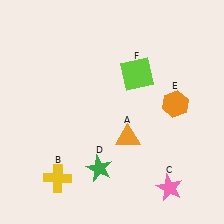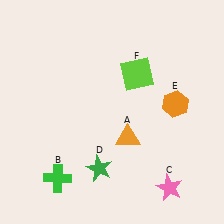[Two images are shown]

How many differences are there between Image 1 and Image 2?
There is 1 difference between the two images.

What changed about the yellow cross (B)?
In Image 1, B is yellow. In Image 2, it changed to green.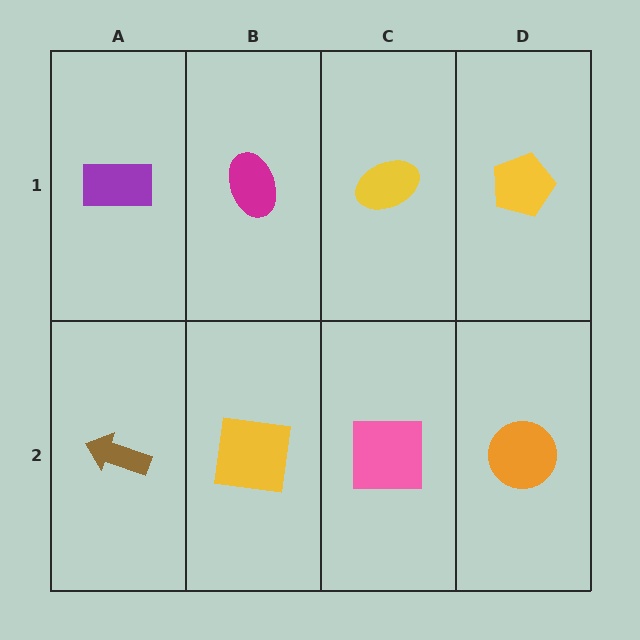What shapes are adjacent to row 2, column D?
A yellow pentagon (row 1, column D), a pink square (row 2, column C).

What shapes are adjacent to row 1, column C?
A pink square (row 2, column C), a magenta ellipse (row 1, column B), a yellow pentagon (row 1, column D).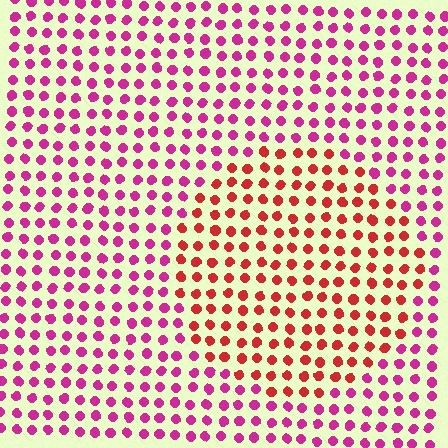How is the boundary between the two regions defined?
The boundary is defined purely by a slight shift in hue (about 39 degrees). Spacing, size, and orientation are identical on both sides.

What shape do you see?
I see a circle.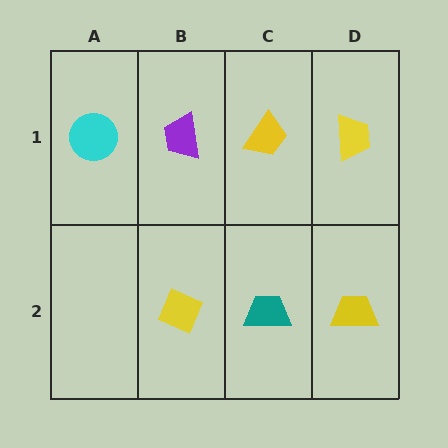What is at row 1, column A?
A cyan circle.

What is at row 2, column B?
A yellow diamond.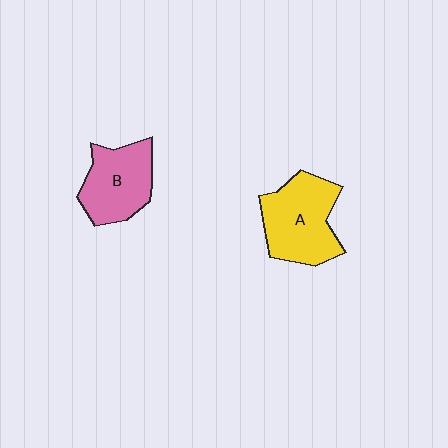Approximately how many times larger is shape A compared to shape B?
Approximately 1.2 times.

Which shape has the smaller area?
Shape B (pink).